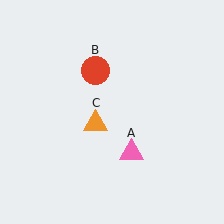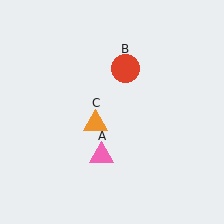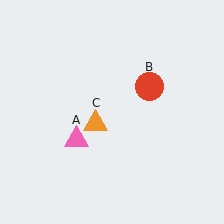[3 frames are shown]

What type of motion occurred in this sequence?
The pink triangle (object A), red circle (object B) rotated clockwise around the center of the scene.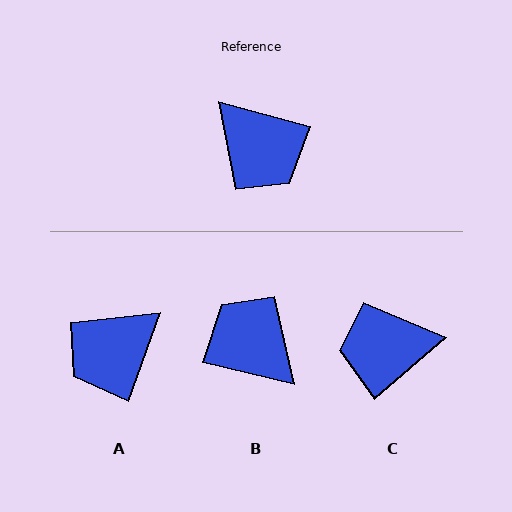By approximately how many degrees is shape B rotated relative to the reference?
Approximately 178 degrees clockwise.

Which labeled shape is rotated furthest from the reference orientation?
B, about 178 degrees away.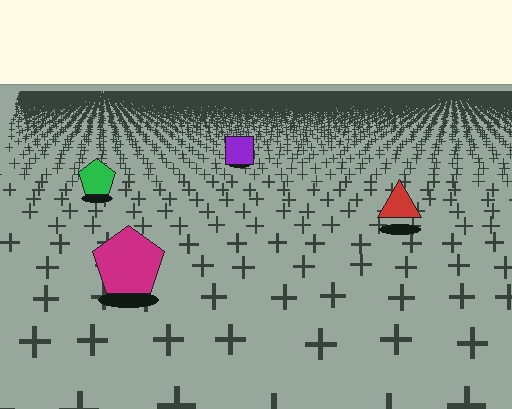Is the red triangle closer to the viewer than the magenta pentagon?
No. The magenta pentagon is closer — you can tell from the texture gradient: the ground texture is coarser near it.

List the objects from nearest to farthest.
From nearest to farthest: the magenta pentagon, the red triangle, the green pentagon, the purple square.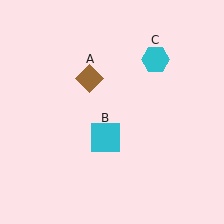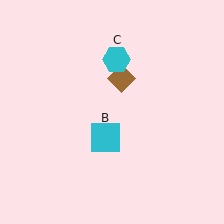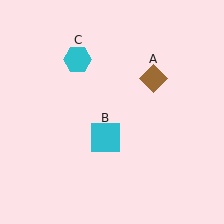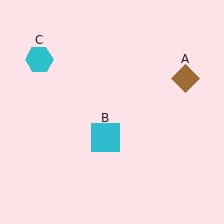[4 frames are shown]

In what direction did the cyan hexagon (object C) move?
The cyan hexagon (object C) moved left.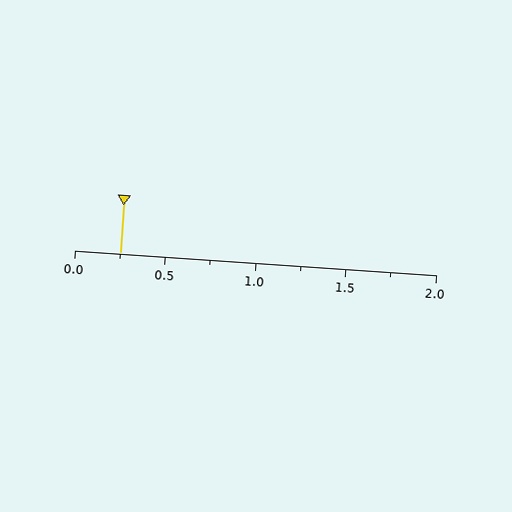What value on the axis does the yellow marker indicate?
The marker indicates approximately 0.25.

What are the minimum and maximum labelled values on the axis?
The axis runs from 0.0 to 2.0.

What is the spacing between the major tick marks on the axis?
The major ticks are spaced 0.5 apart.